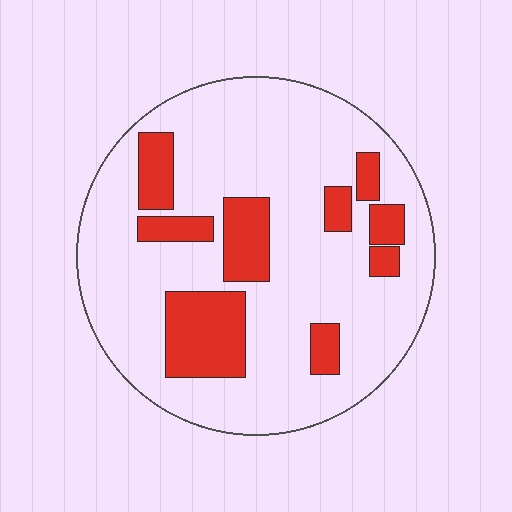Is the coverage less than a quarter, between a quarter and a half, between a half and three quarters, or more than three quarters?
Less than a quarter.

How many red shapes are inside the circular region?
9.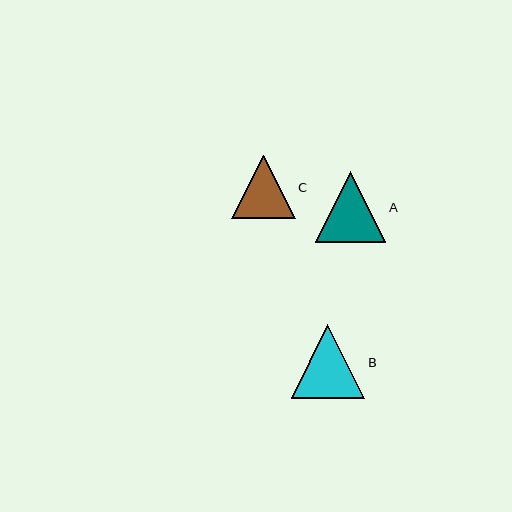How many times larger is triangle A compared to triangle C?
Triangle A is approximately 1.1 times the size of triangle C.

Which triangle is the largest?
Triangle B is the largest with a size of approximately 73 pixels.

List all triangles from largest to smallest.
From largest to smallest: B, A, C.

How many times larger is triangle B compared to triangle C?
Triangle B is approximately 1.2 times the size of triangle C.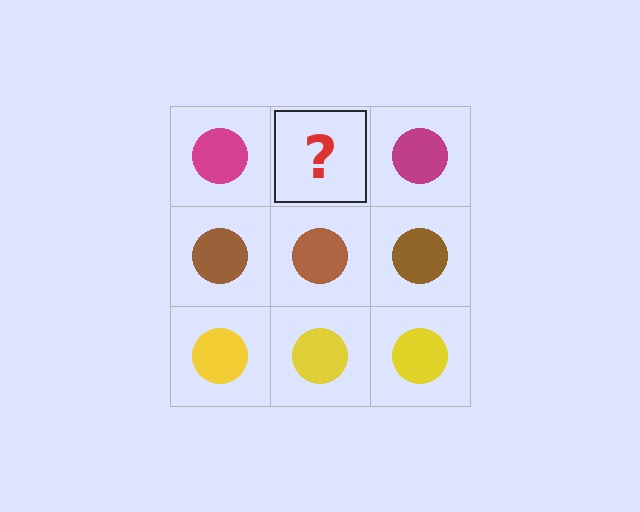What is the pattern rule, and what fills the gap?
The rule is that each row has a consistent color. The gap should be filled with a magenta circle.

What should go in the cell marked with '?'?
The missing cell should contain a magenta circle.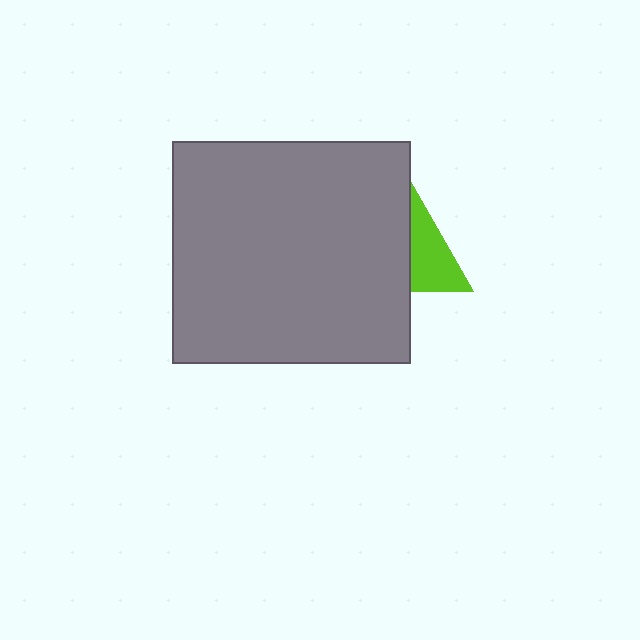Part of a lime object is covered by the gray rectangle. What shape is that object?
It is a triangle.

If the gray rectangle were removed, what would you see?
You would see the complete lime triangle.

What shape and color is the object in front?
The object in front is a gray rectangle.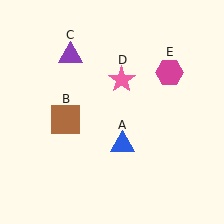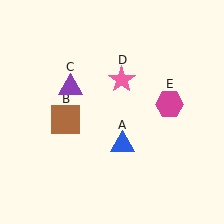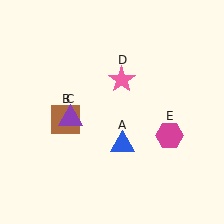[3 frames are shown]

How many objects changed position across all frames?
2 objects changed position: purple triangle (object C), magenta hexagon (object E).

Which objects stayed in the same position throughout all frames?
Blue triangle (object A) and brown square (object B) and pink star (object D) remained stationary.